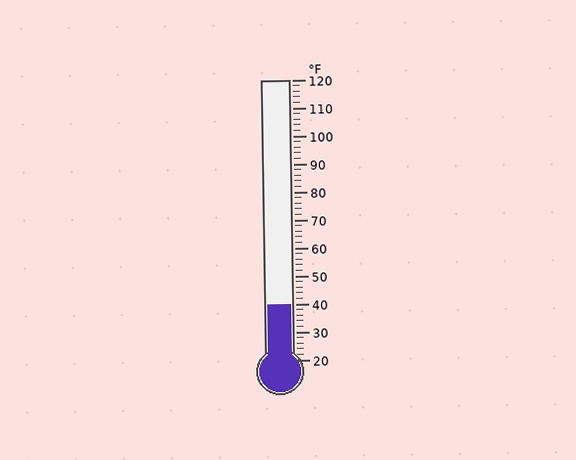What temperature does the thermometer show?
The thermometer shows approximately 40°F.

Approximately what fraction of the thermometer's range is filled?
The thermometer is filled to approximately 20% of its range.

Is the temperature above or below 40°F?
The temperature is at 40°F.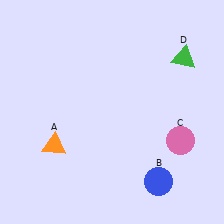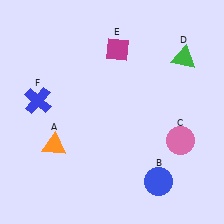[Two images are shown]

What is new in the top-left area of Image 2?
A blue cross (F) was added in the top-left area of Image 2.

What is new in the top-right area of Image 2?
A magenta diamond (E) was added in the top-right area of Image 2.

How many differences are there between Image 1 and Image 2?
There are 2 differences between the two images.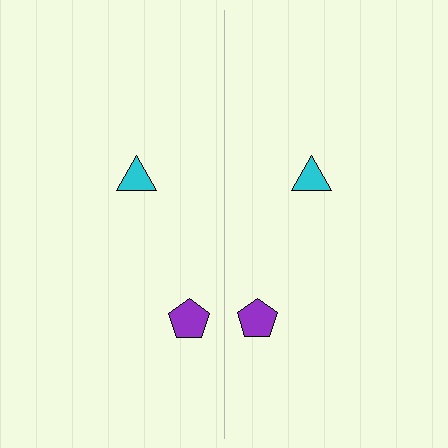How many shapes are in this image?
There are 4 shapes in this image.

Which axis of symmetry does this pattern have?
The pattern has a vertical axis of symmetry running through the center of the image.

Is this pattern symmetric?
Yes, this pattern has bilateral (reflection) symmetry.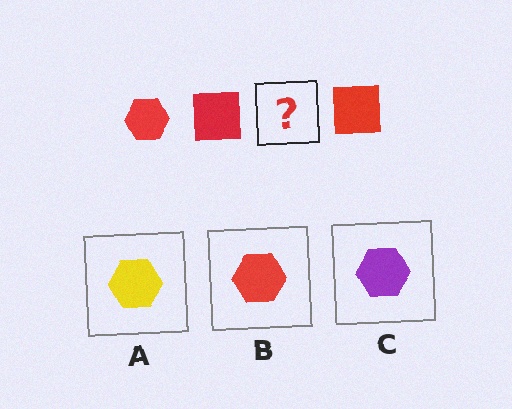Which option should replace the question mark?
Option B.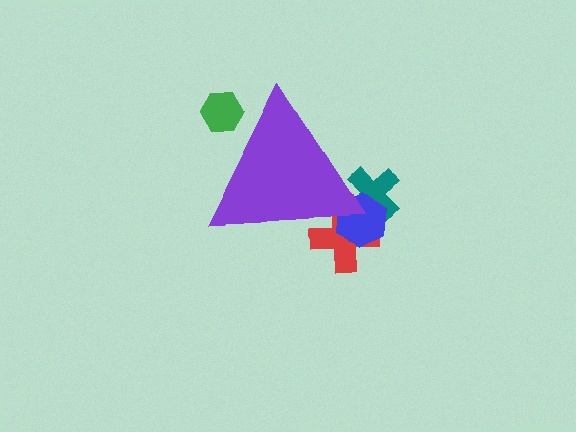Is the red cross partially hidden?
Yes, the red cross is partially hidden behind the purple triangle.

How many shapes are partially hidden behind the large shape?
4 shapes are partially hidden.